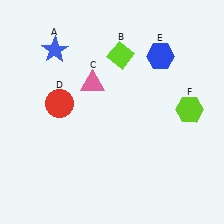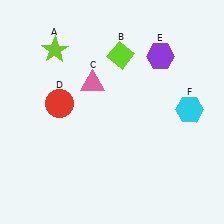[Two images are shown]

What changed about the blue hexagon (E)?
In Image 1, E is blue. In Image 2, it changed to purple.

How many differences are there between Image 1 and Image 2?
There are 3 differences between the two images.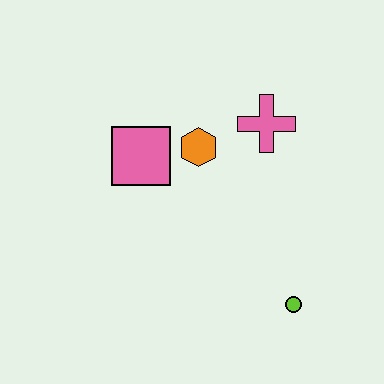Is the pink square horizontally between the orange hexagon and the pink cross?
No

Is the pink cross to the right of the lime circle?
No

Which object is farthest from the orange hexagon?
The lime circle is farthest from the orange hexagon.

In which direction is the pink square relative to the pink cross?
The pink square is to the left of the pink cross.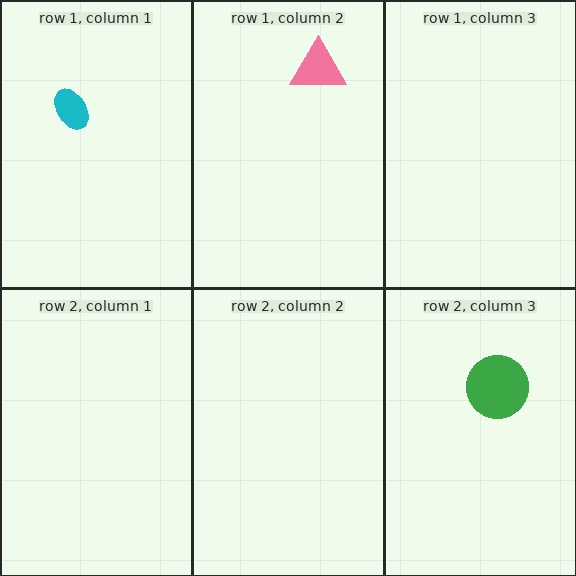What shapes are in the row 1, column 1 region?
The cyan ellipse.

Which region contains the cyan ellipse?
The row 1, column 1 region.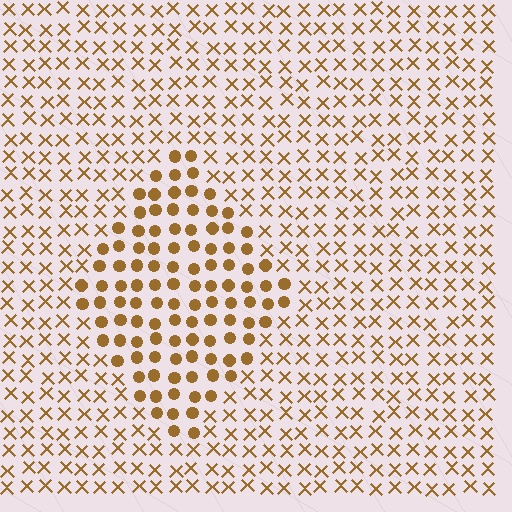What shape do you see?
I see a diamond.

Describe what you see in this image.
The image is filled with small brown elements arranged in a uniform grid. A diamond-shaped region contains circles, while the surrounding area contains X marks. The boundary is defined purely by the change in element shape.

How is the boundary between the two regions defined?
The boundary is defined by a change in element shape: circles inside vs. X marks outside. All elements share the same color and spacing.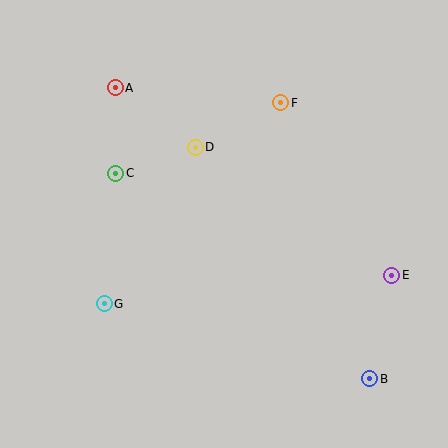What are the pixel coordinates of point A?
Point A is at (115, 88).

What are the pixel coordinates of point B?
Point B is at (370, 379).